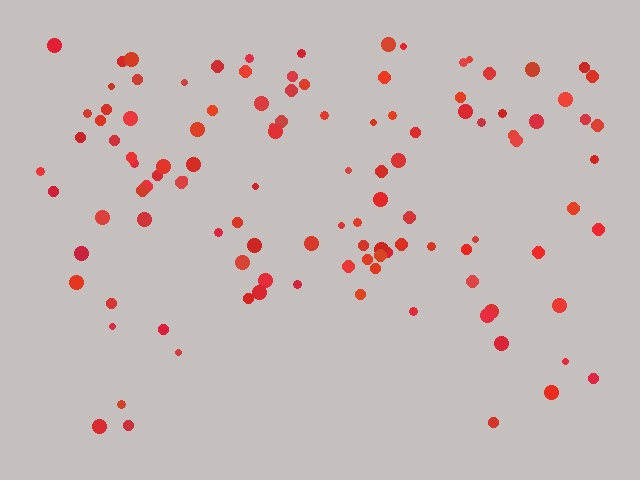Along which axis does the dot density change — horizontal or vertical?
Vertical.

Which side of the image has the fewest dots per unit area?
The bottom.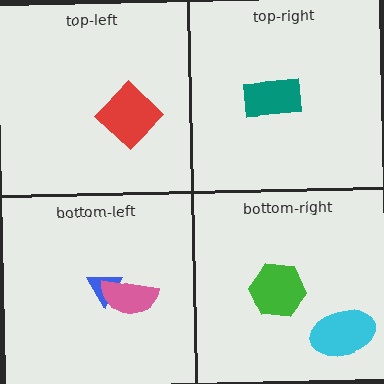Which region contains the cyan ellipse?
The bottom-right region.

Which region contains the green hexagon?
The bottom-right region.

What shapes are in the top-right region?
The teal rectangle.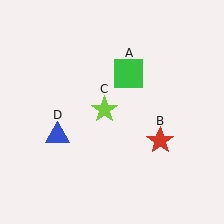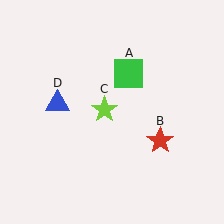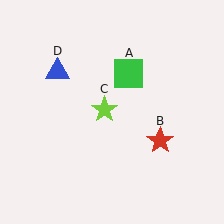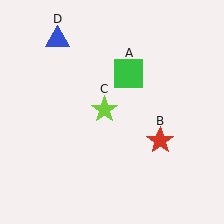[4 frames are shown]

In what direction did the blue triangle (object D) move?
The blue triangle (object D) moved up.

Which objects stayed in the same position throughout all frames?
Green square (object A) and red star (object B) and lime star (object C) remained stationary.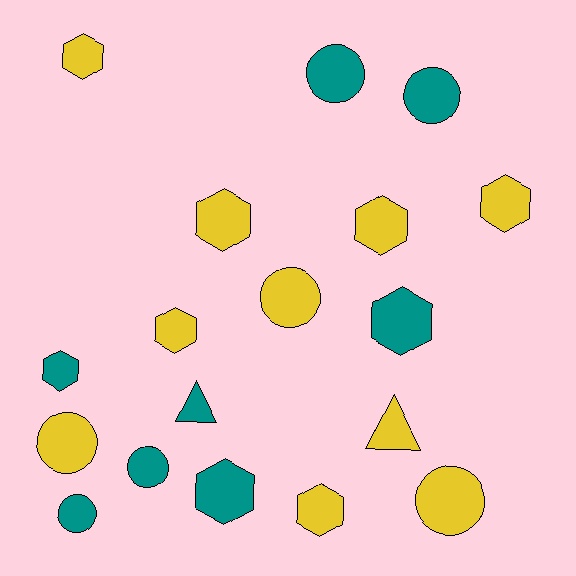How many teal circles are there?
There are 4 teal circles.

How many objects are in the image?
There are 18 objects.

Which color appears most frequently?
Yellow, with 10 objects.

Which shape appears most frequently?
Hexagon, with 9 objects.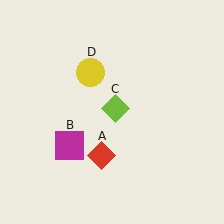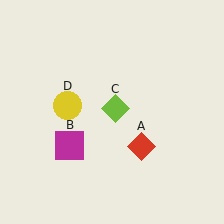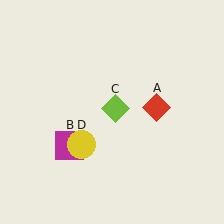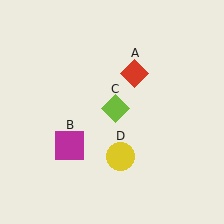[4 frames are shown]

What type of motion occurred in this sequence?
The red diamond (object A), yellow circle (object D) rotated counterclockwise around the center of the scene.